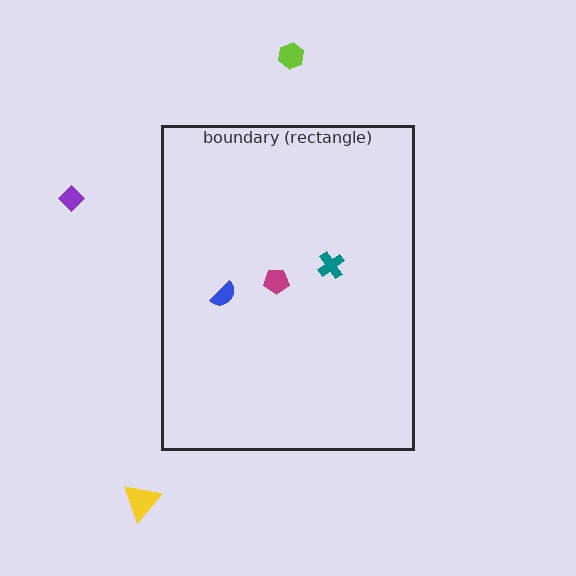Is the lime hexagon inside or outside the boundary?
Outside.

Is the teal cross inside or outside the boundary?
Inside.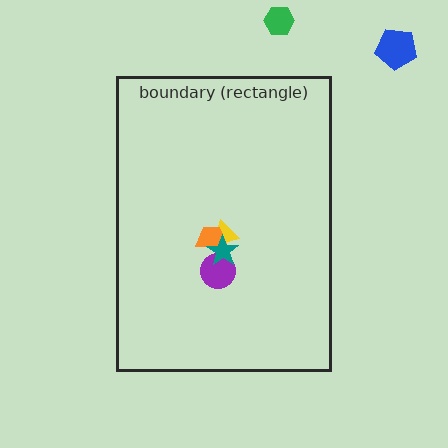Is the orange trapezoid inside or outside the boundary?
Inside.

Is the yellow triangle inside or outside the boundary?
Inside.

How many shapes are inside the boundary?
4 inside, 2 outside.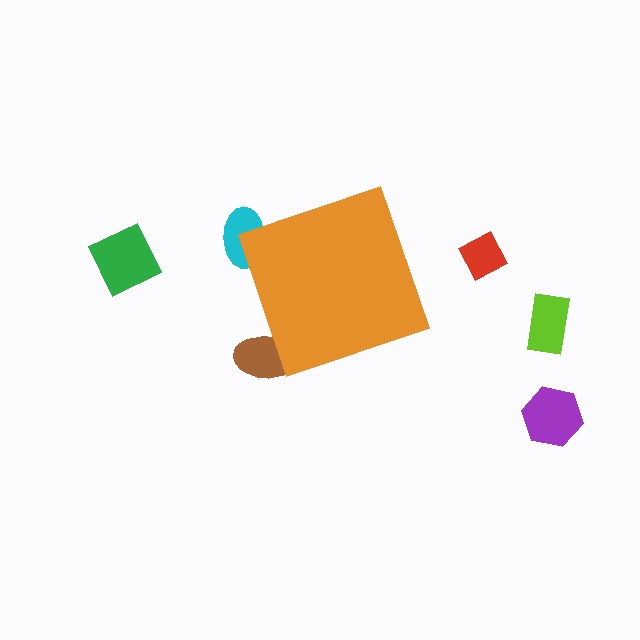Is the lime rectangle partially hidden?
No, the lime rectangle is fully visible.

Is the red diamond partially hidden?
No, the red diamond is fully visible.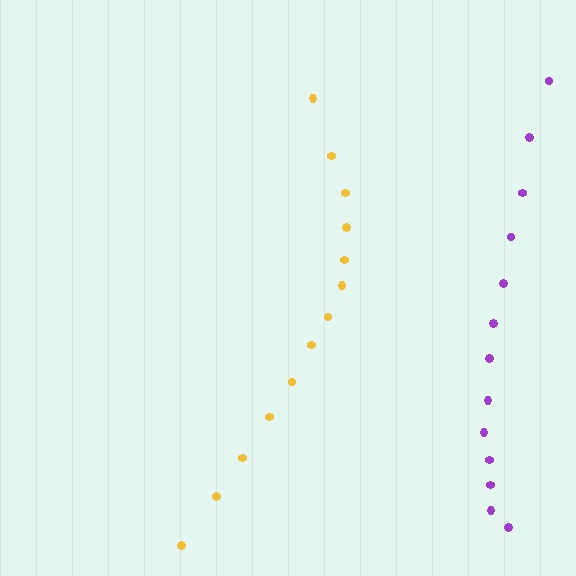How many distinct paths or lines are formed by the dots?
There are 2 distinct paths.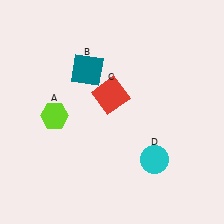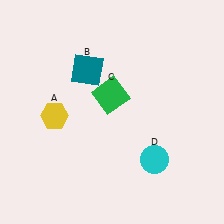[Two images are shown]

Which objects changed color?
A changed from lime to yellow. C changed from red to green.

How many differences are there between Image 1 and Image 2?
There are 2 differences between the two images.